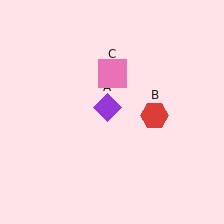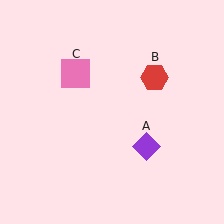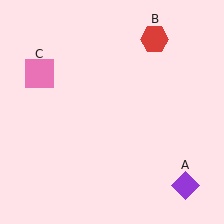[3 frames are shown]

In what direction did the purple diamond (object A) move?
The purple diamond (object A) moved down and to the right.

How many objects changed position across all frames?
3 objects changed position: purple diamond (object A), red hexagon (object B), pink square (object C).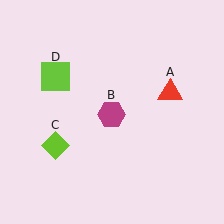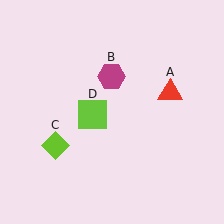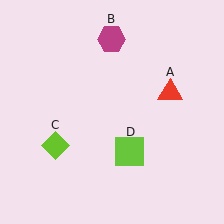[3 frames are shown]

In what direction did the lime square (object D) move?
The lime square (object D) moved down and to the right.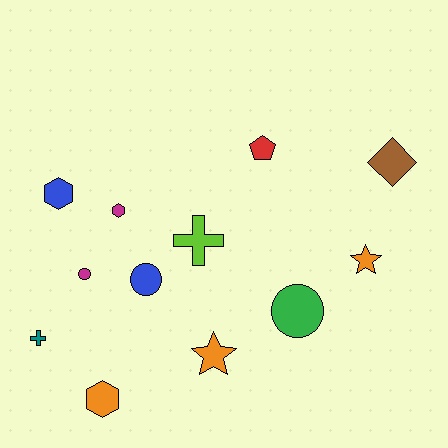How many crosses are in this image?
There are 2 crosses.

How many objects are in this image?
There are 12 objects.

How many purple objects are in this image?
There are no purple objects.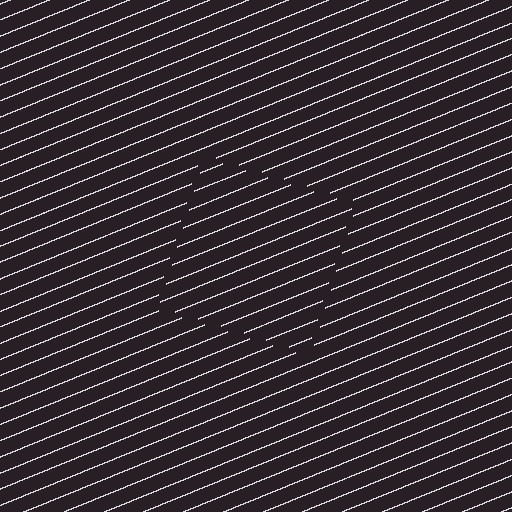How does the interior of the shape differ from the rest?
The interior of the shape contains the same grating, shifted by half a period — the contour is defined by the phase discontinuity where line-ends from the inner and outer gratings abut.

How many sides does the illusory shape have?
4 sides — the line-ends trace a square.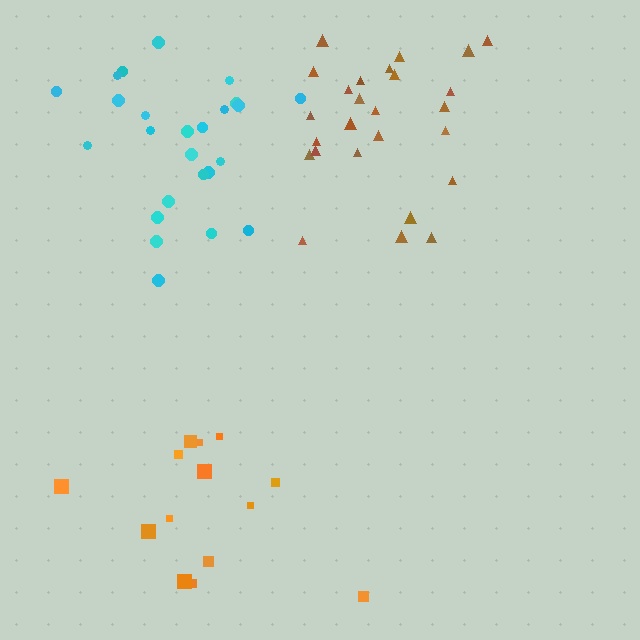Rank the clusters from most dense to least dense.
cyan, brown, orange.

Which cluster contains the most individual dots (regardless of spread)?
Brown (26).